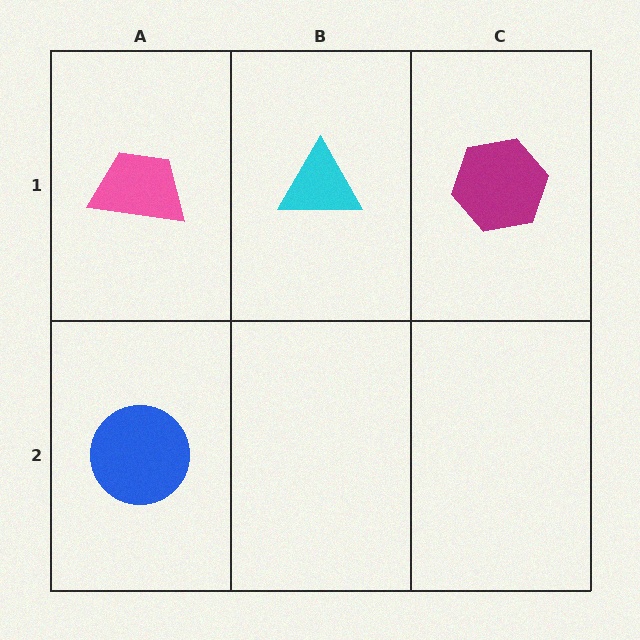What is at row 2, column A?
A blue circle.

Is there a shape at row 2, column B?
No, that cell is empty.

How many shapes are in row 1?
3 shapes.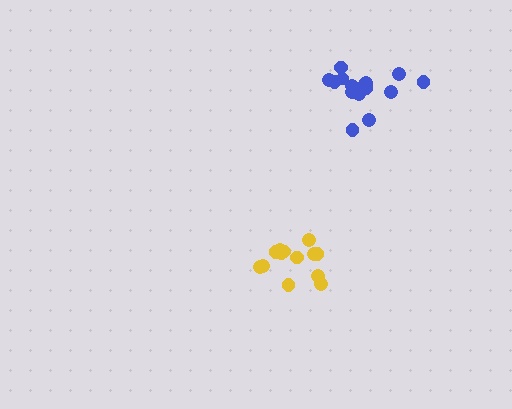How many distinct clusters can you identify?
There are 2 distinct clusters.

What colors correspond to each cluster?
The clusters are colored: yellow, blue.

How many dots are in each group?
Group 1: 13 dots, Group 2: 15 dots (28 total).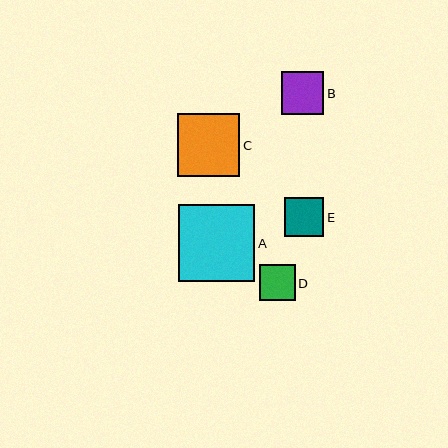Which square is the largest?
Square A is the largest with a size of approximately 77 pixels.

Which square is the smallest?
Square D is the smallest with a size of approximately 36 pixels.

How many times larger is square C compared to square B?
Square C is approximately 1.5 times the size of square B.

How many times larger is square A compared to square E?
Square A is approximately 2.0 times the size of square E.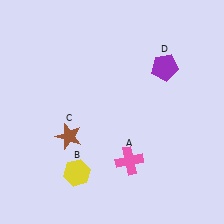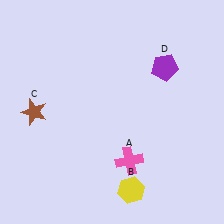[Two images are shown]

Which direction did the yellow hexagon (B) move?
The yellow hexagon (B) moved right.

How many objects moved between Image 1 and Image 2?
2 objects moved between the two images.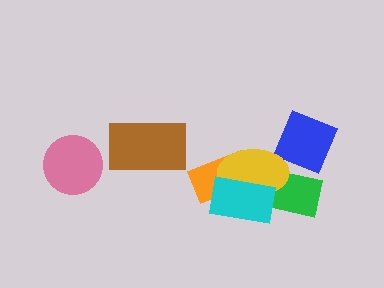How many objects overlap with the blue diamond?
2 objects overlap with the blue diamond.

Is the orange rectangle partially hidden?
Yes, it is partially covered by another shape.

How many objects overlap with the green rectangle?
3 objects overlap with the green rectangle.